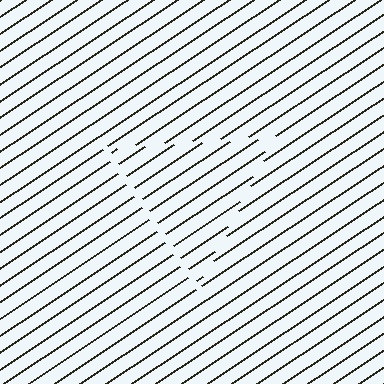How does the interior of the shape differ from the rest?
The interior of the shape contains the same grating, shifted by half a period — the contour is defined by the phase discontinuity where line-ends from the inner and outer gratings abut.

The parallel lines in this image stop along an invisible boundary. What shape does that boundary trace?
An illusory triangle. The interior of the shape contains the same grating, shifted by half a period — the contour is defined by the phase discontinuity where line-ends from the inner and outer gratings abut.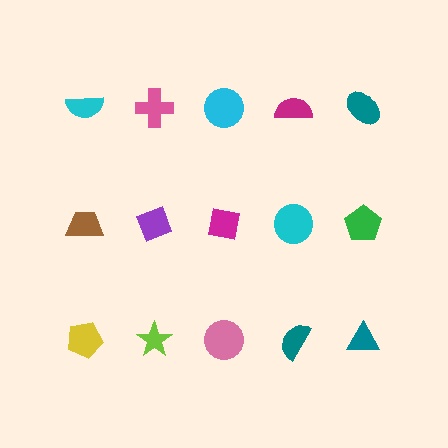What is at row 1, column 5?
A teal ellipse.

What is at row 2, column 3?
A magenta square.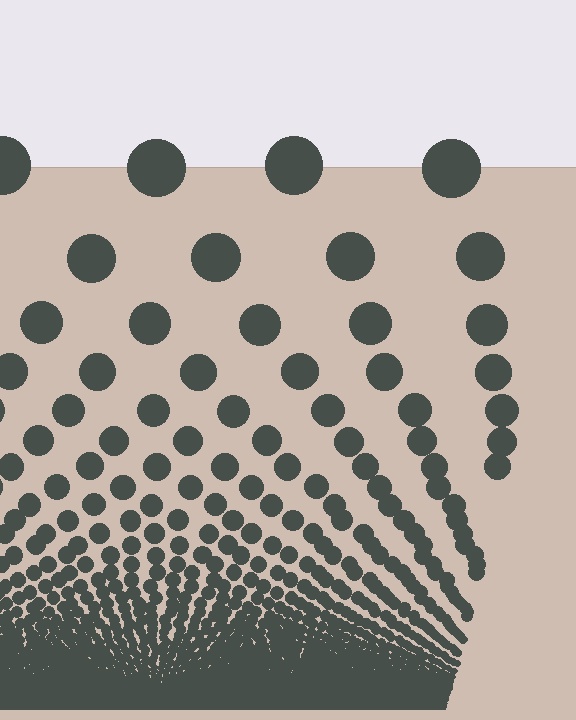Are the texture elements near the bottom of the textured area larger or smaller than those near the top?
Smaller. The gradient is inverted — elements near the bottom are smaller and denser.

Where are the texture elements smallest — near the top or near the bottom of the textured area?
Near the bottom.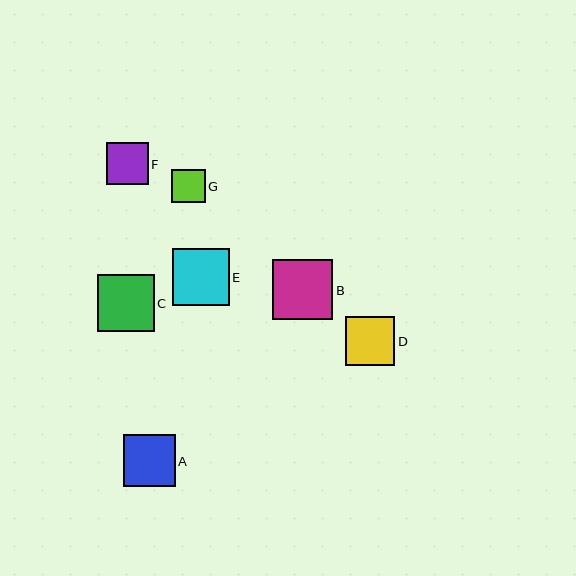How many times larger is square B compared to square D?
Square B is approximately 1.2 times the size of square D.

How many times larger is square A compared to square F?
Square A is approximately 1.2 times the size of square F.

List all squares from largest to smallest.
From largest to smallest: B, E, C, A, D, F, G.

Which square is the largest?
Square B is the largest with a size of approximately 60 pixels.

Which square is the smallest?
Square G is the smallest with a size of approximately 34 pixels.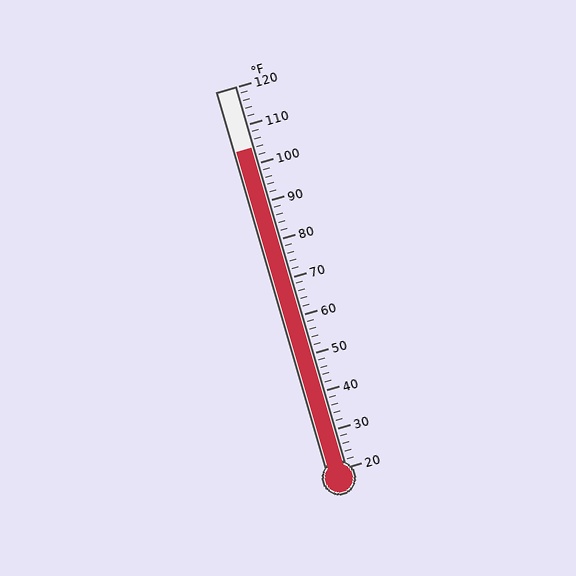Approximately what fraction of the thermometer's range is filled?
The thermometer is filled to approximately 85% of its range.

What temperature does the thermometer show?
The thermometer shows approximately 104°F.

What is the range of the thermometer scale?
The thermometer scale ranges from 20°F to 120°F.